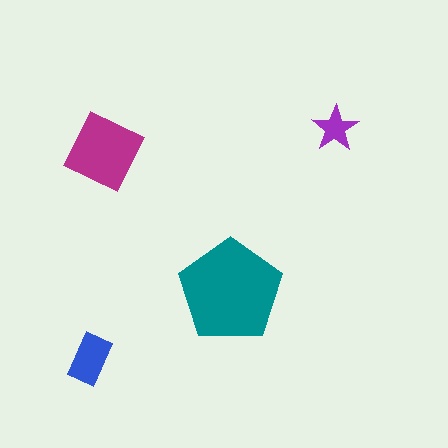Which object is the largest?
The teal pentagon.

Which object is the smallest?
The purple star.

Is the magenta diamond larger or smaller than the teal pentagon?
Smaller.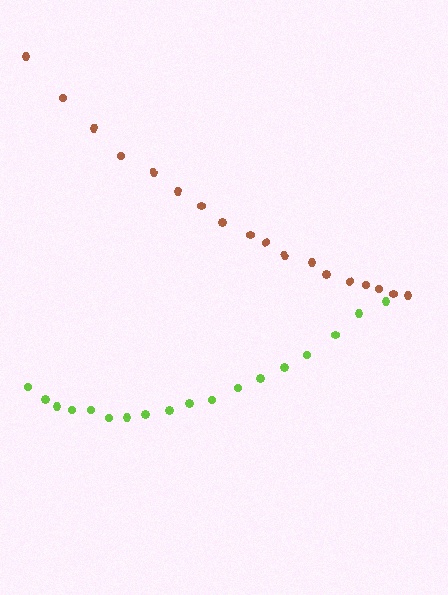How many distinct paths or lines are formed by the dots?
There are 2 distinct paths.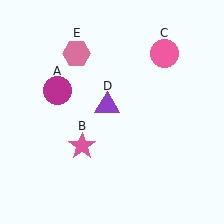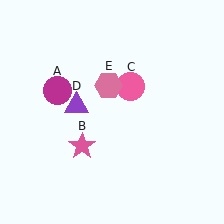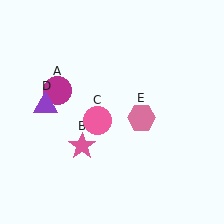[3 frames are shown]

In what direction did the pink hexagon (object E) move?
The pink hexagon (object E) moved down and to the right.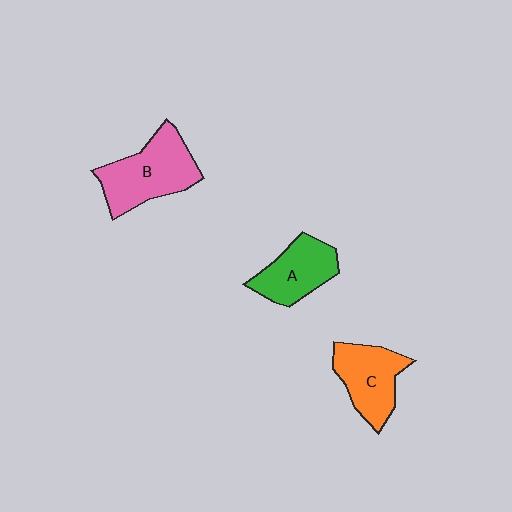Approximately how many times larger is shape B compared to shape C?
Approximately 1.3 times.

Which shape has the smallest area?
Shape A (green).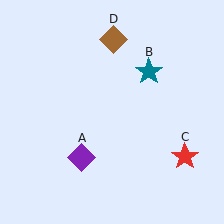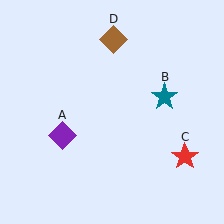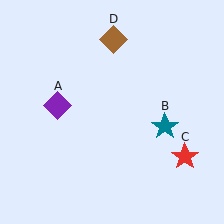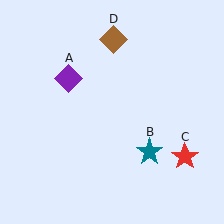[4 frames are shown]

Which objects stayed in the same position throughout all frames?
Red star (object C) and brown diamond (object D) remained stationary.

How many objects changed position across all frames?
2 objects changed position: purple diamond (object A), teal star (object B).